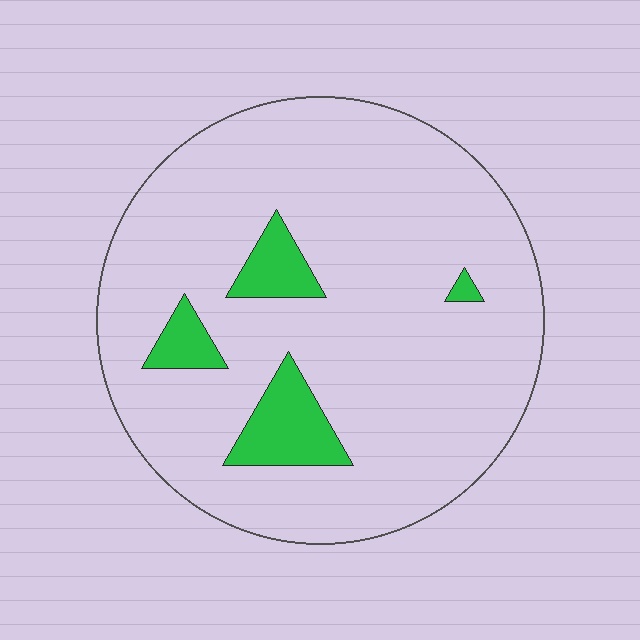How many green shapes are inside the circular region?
4.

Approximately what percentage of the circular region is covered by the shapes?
Approximately 10%.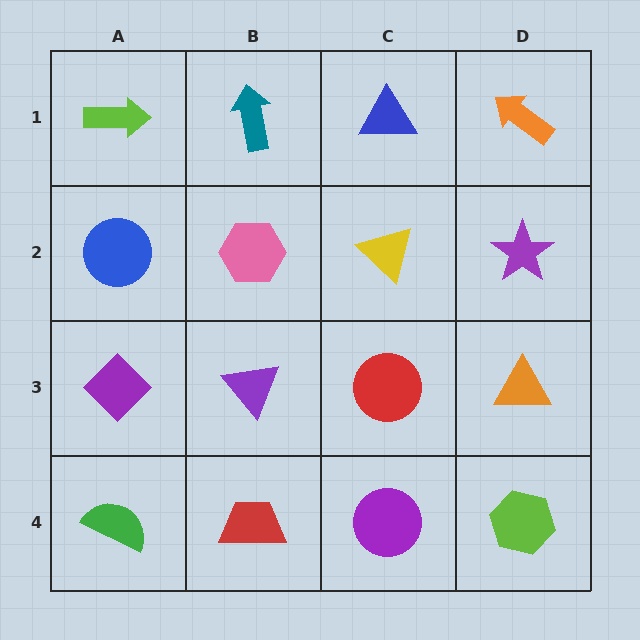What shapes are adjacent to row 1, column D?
A purple star (row 2, column D), a blue triangle (row 1, column C).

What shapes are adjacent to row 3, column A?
A blue circle (row 2, column A), a green semicircle (row 4, column A), a purple triangle (row 3, column B).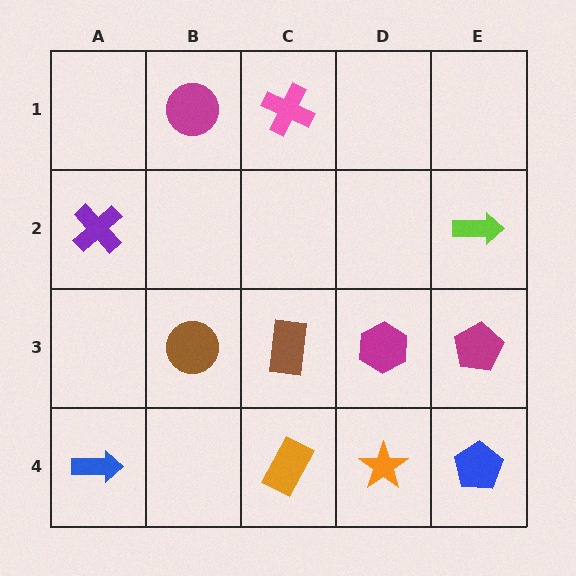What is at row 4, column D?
An orange star.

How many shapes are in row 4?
4 shapes.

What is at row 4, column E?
A blue pentagon.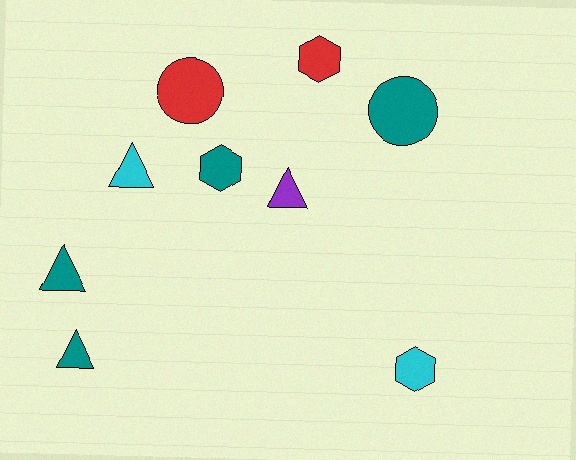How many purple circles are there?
There are no purple circles.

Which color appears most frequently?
Teal, with 4 objects.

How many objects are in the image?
There are 9 objects.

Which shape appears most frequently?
Triangle, with 4 objects.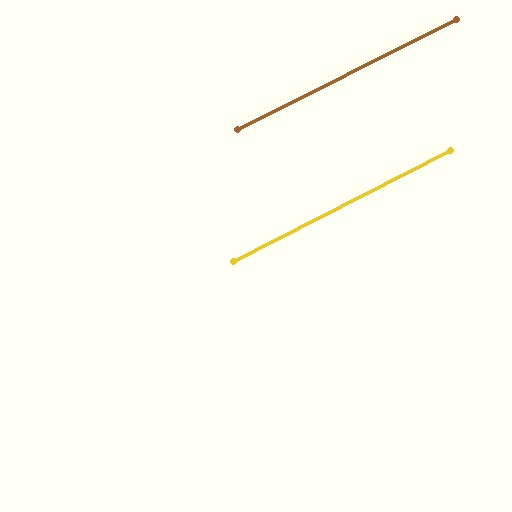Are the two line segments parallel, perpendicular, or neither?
Parallel — their directions differ by only 0.3°.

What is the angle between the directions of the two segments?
Approximately 0 degrees.